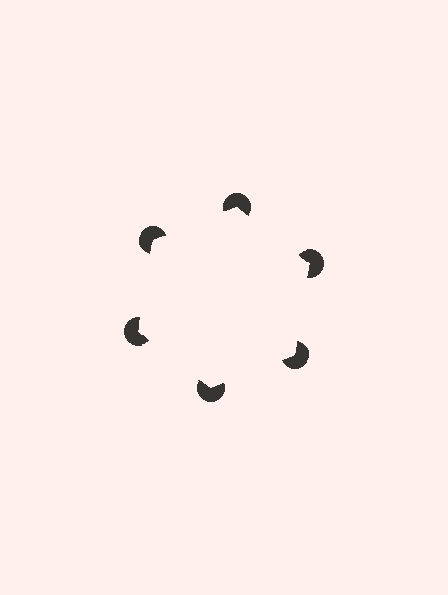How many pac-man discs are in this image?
There are 6 — one at each vertex of the illusory hexagon.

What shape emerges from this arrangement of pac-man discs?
An illusory hexagon — its edges are inferred from the aligned wedge cuts in the pac-man discs, not physically drawn.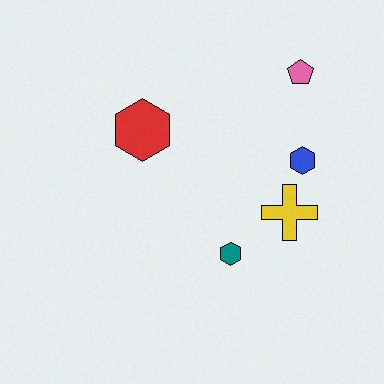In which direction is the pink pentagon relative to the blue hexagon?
The pink pentagon is above the blue hexagon.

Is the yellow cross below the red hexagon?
Yes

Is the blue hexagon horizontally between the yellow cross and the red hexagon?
No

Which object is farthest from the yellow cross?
The red hexagon is farthest from the yellow cross.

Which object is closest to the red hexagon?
The teal hexagon is closest to the red hexagon.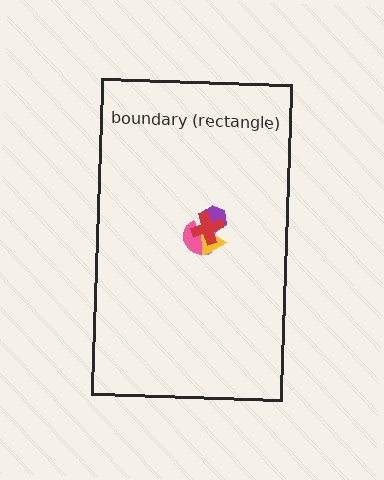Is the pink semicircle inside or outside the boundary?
Inside.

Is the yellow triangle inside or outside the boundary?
Inside.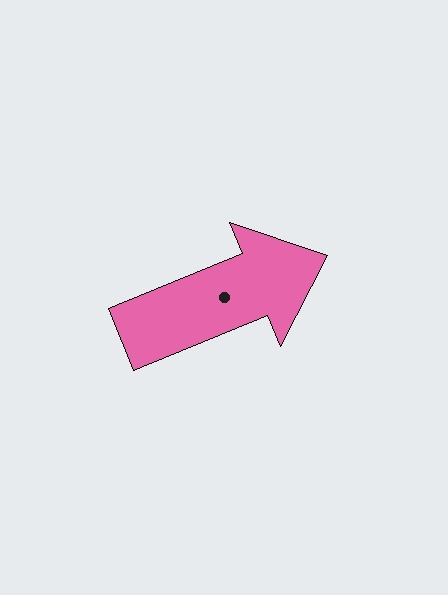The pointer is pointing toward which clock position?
Roughly 2 o'clock.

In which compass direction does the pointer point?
East.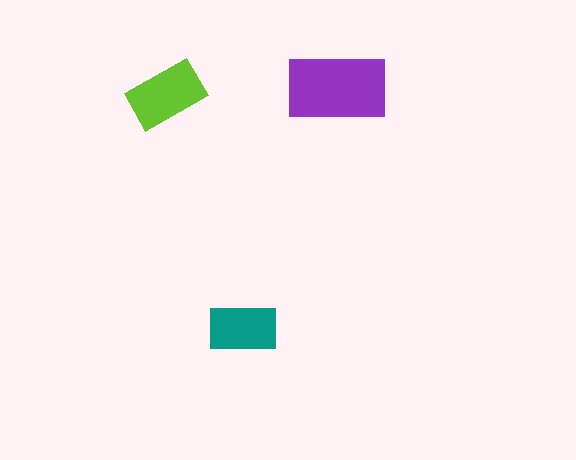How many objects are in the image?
There are 3 objects in the image.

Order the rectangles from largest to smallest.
the purple one, the lime one, the teal one.